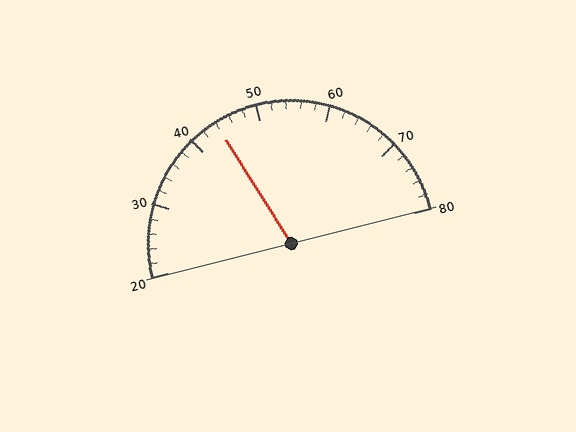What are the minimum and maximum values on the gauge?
The gauge ranges from 20 to 80.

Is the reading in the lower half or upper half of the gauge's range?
The reading is in the lower half of the range (20 to 80).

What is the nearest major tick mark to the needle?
The nearest major tick mark is 40.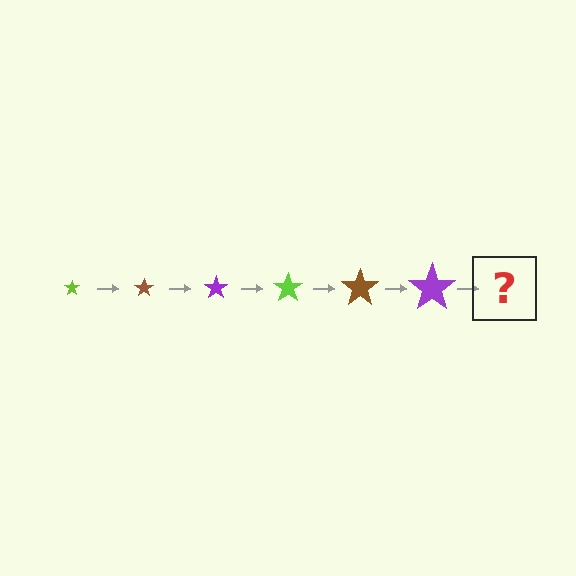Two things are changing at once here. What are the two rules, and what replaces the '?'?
The two rules are that the star grows larger each step and the color cycles through lime, brown, and purple. The '?' should be a lime star, larger than the previous one.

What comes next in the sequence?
The next element should be a lime star, larger than the previous one.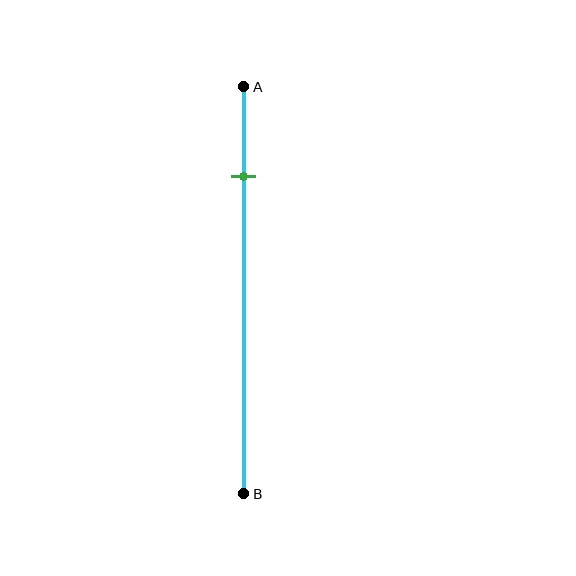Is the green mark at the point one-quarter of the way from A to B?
Yes, the mark is approximately at the one-quarter point.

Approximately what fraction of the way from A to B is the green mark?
The green mark is approximately 20% of the way from A to B.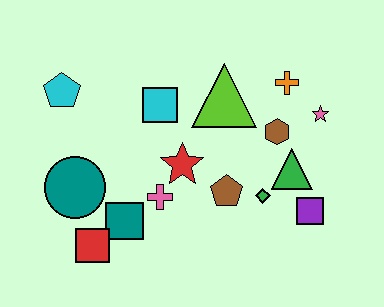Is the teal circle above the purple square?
Yes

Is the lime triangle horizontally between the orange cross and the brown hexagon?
No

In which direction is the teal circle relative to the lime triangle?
The teal circle is to the left of the lime triangle.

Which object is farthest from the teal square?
The pink star is farthest from the teal square.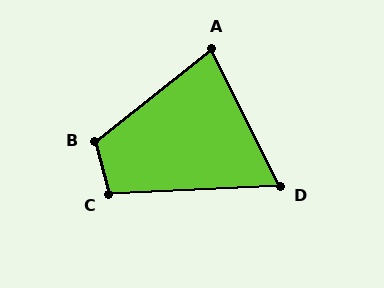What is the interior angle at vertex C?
Approximately 102 degrees (obtuse).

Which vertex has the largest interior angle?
B, at approximately 114 degrees.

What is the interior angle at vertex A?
Approximately 78 degrees (acute).